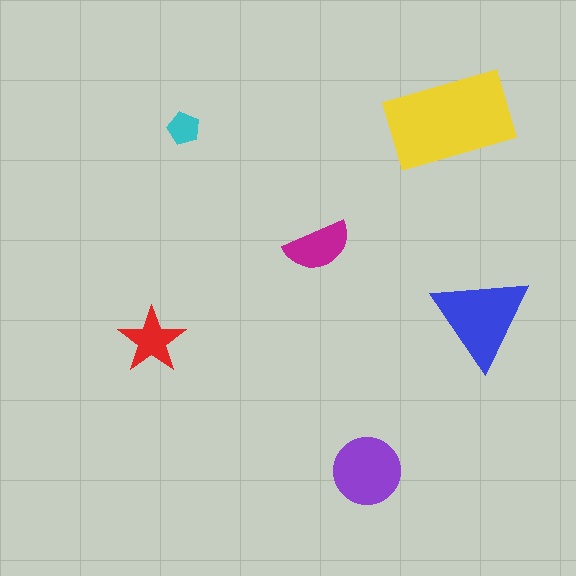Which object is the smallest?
The cyan pentagon.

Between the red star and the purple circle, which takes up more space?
The purple circle.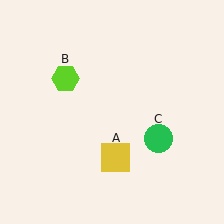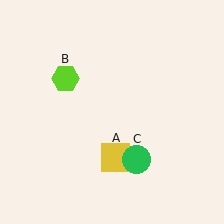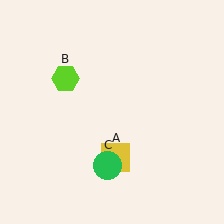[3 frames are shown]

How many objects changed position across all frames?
1 object changed position: green circle (object C).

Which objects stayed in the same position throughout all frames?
Yellow square (object A) and lime hexagon (object B) remained stationary.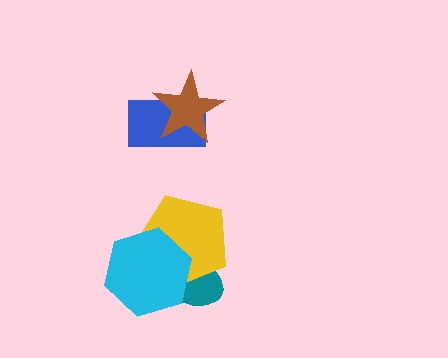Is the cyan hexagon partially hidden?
No, no other shape covers it.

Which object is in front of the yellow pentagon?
The cyan hexagon is in front of the yellow pentagon.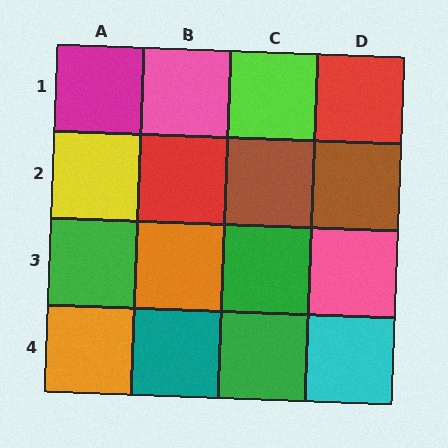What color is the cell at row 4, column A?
Orange.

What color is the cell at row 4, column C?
Green.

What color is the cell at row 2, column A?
Yellow.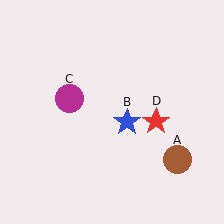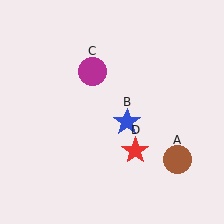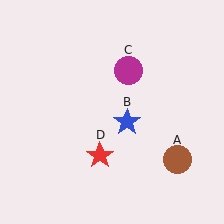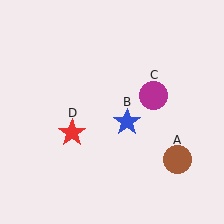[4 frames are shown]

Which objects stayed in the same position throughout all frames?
Brown circle (object A) and blue star (object B) remained stationary.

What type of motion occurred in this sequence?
The magenta circle (object C), red star (object D) rotated clockwise around the center of the scene.